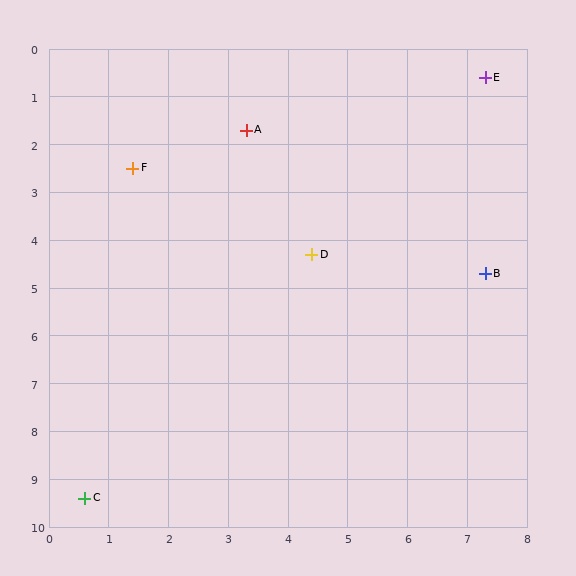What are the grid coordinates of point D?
Point D is at approximately (4.4, 4.3).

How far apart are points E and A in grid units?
Points E and A are about 4.1 grid units apart.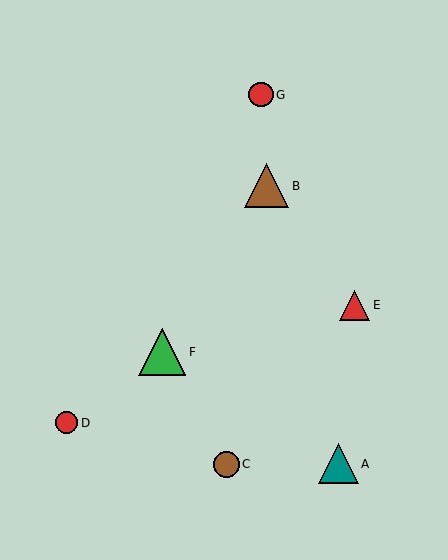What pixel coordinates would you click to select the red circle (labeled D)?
Click at (67, 423) to select the red circle D.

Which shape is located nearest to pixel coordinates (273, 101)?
The red circle (labeled G) at (261, 95) is nearest to that location.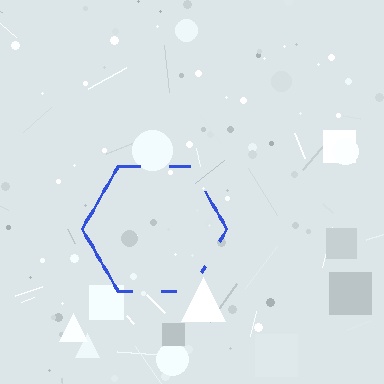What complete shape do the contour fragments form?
The contour fragments form a hexagon.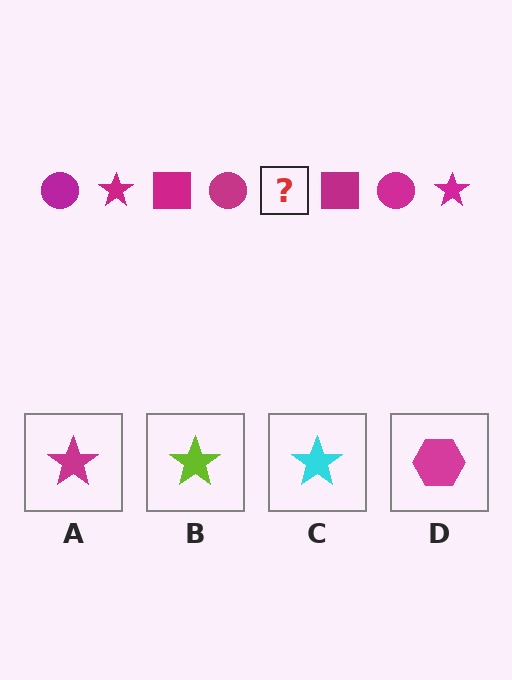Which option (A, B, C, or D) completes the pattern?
A.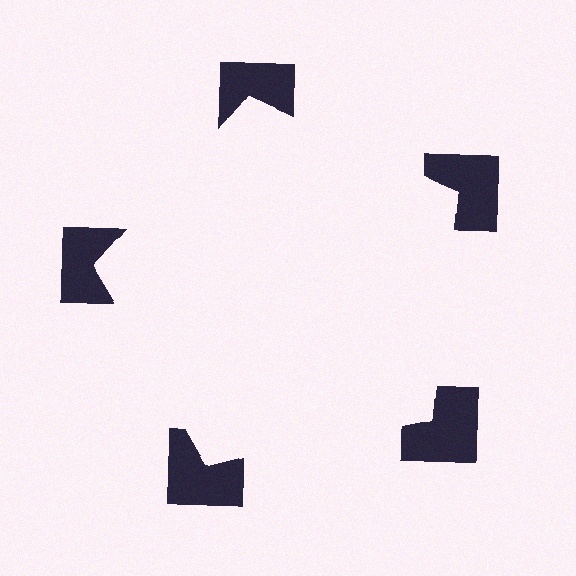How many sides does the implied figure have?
5 sides.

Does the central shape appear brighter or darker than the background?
It typically appears slightly brighter than the background, even though no actual brightness change is drawn.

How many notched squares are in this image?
There are 5 — one at each vertex of the illusory pentagon.